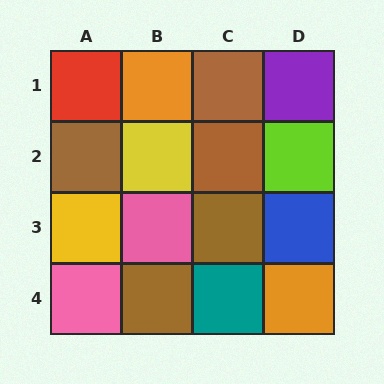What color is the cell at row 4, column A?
Pink.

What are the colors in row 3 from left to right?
Yellow, pink, brown, blue.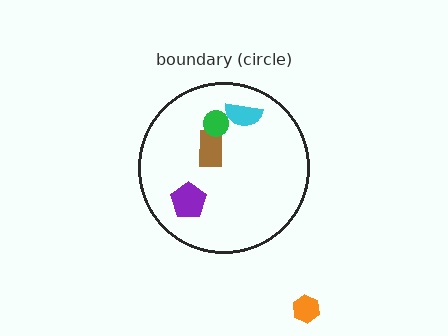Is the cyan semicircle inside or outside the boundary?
Inside.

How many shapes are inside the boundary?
4 inside, 1 outside.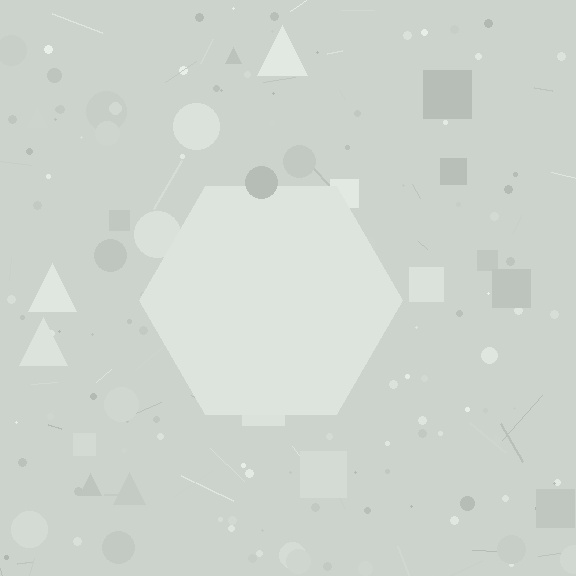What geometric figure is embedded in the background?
A hexagon is embedded in the background.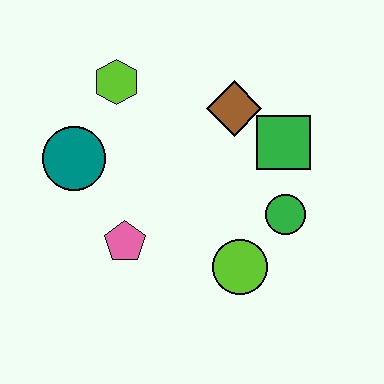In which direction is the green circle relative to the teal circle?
The green circle is to the right of the teal circle.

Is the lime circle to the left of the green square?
Yes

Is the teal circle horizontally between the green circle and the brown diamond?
No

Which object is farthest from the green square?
The teal circle is farthest from the green square.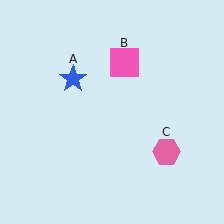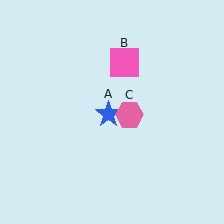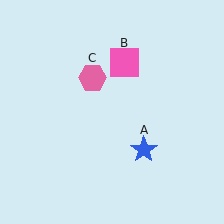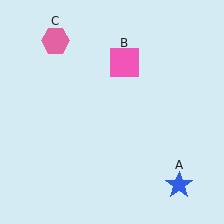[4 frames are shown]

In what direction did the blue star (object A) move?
The blue star (object A) moved down and to the right.